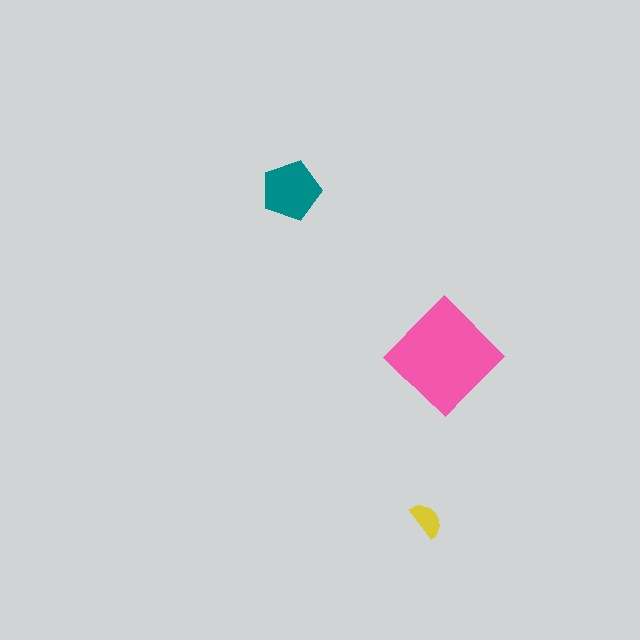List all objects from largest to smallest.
The pink diamond, the teal pentagon, the yellow semicircle.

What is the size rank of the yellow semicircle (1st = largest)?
3rd.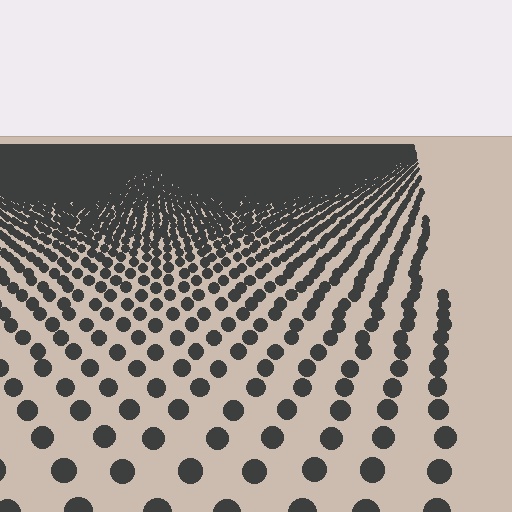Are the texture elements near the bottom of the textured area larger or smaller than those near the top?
Larger. Near the bottom, elements are closer to the viewer and appear at a bigger on-screen size.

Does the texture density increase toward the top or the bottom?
Density increases toward the top.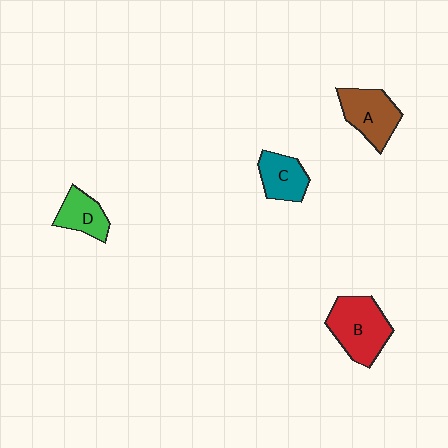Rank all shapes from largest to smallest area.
From largest to smallest: B (red), A (brown), C (teal), D (green).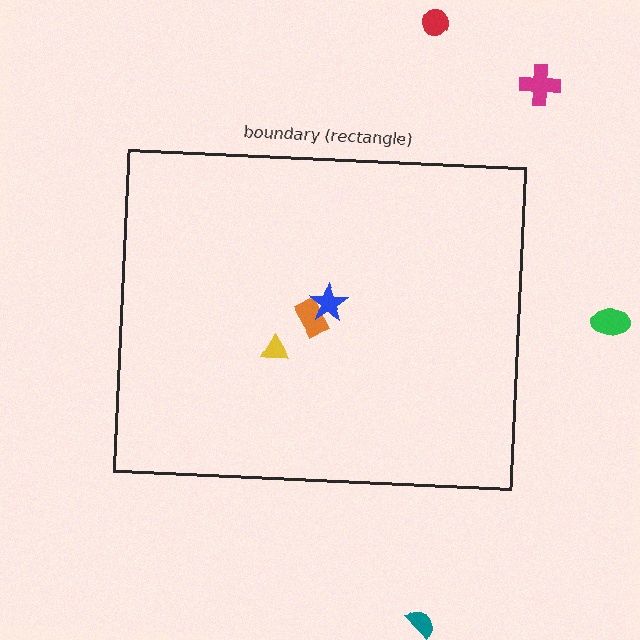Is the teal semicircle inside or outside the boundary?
Outside.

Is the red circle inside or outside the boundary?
Outside.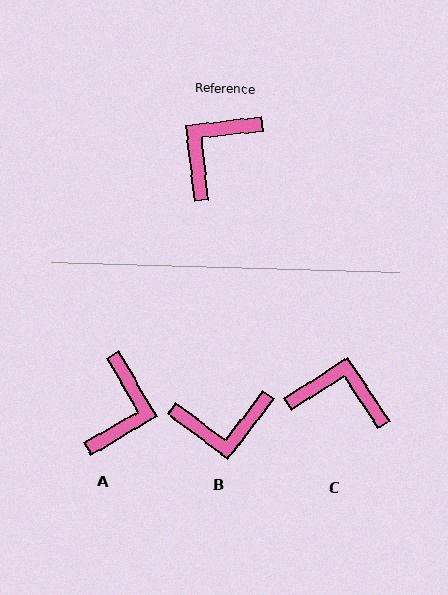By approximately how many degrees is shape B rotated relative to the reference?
Approximately 136 degrees counter-clockwise.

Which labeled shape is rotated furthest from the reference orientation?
A, about 156 degrees away.